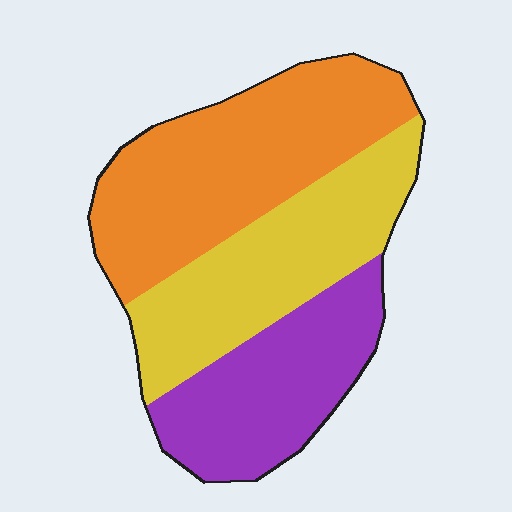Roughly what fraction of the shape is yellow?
Yellow covers 32% of the shape.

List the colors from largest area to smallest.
From largest to smallest: orange, yellow, purple.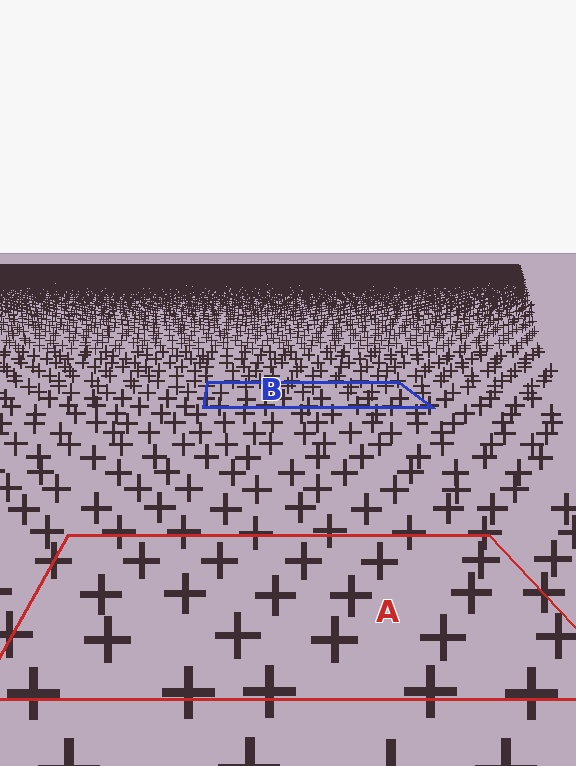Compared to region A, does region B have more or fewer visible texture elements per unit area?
Region B has more texture elements per unit area — they are packed more densely because it is farther away.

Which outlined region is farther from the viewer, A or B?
Region B is farther from the viewer — the texture elements inside it appear smaller and more densely packed.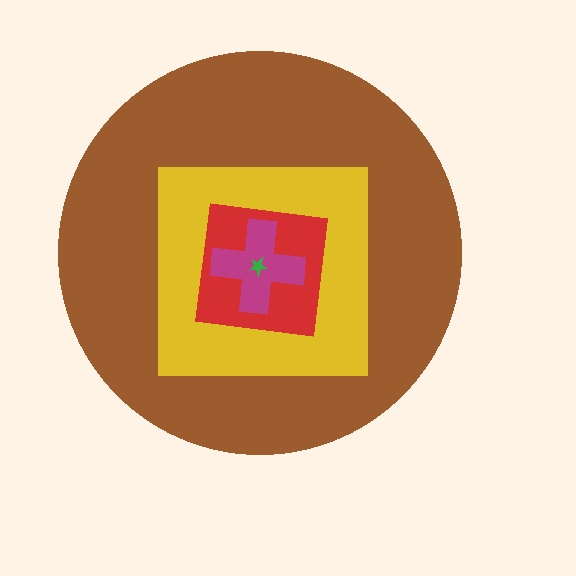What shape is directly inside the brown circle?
The yellow square.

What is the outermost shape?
The brown circle.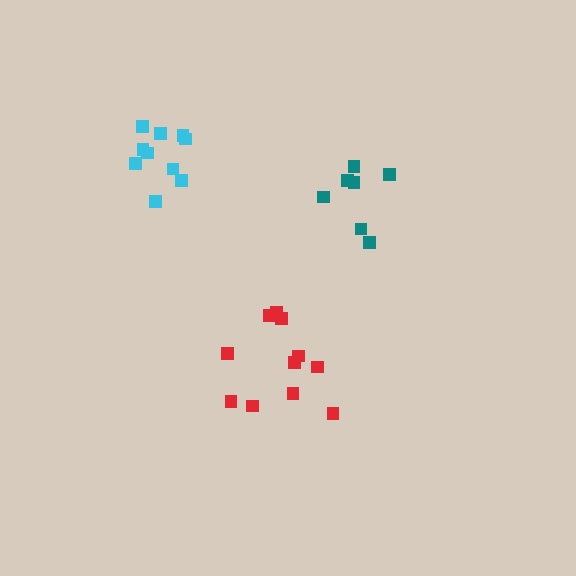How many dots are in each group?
Group 1: 11 dots, Group 2: 7 dots, Group 3: 10 dots (28 total).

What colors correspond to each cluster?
The clusters are colored: red, teal, cyan.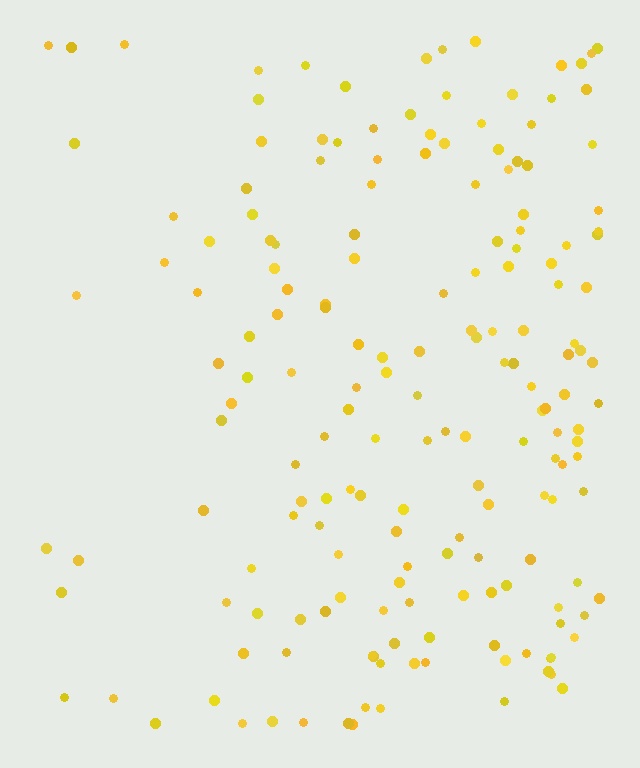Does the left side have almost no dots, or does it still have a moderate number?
Still a moderate number, just noticeably fewer than the right.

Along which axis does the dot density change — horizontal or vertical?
Horizontal.